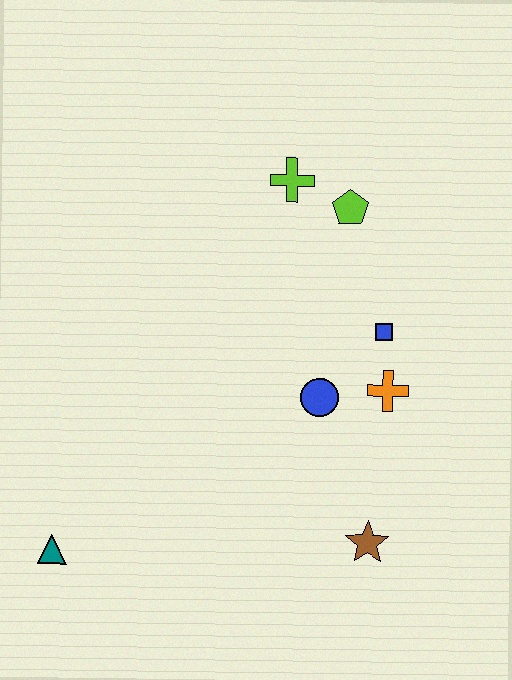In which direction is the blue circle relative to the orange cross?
The blue circle is to the left of the orange cross.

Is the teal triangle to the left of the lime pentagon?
Yes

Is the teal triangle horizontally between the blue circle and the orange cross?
No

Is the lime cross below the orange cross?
No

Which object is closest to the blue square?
The orange cross is closest to the blue square.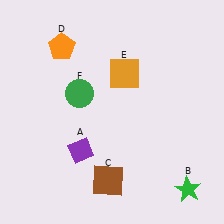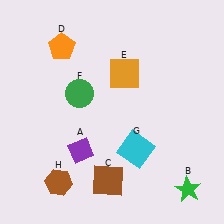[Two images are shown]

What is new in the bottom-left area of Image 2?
A brown hexagon (H) was added in the bottom-left area of Image 2.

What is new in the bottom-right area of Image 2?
A cyan square (G) was added in the bottom-right area of Image 2.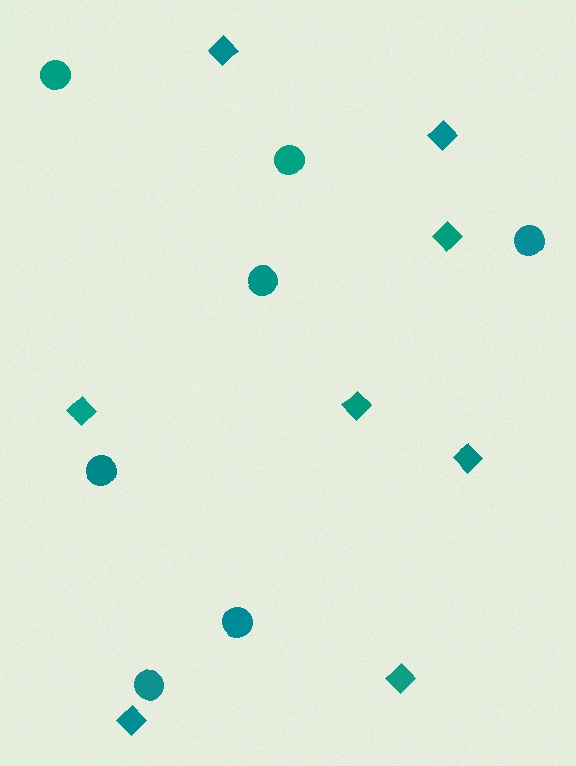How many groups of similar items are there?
There are 2 groups: one group of circles (7) and one group of diamonds (8).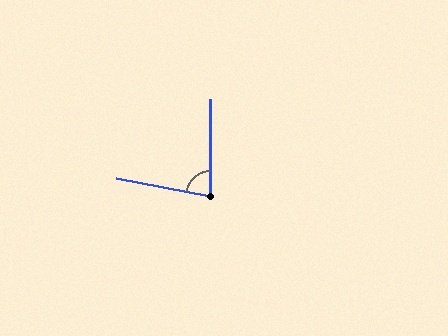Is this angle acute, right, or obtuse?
It is acute.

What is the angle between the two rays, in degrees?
Approximately 79 degrees.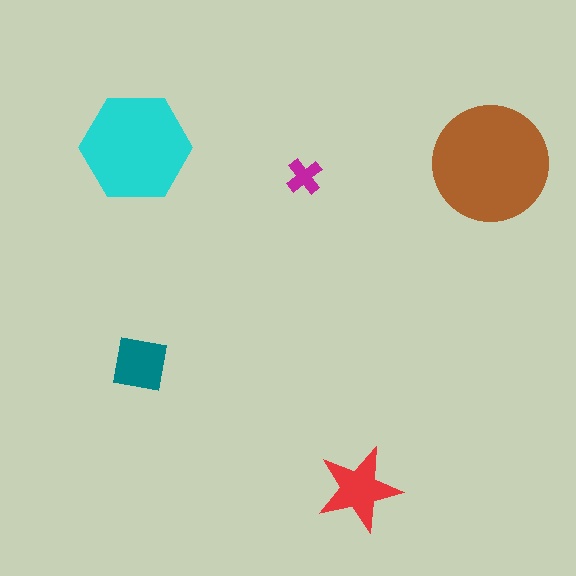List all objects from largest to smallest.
The brown circle, the cyan hexagon, the red star, the teal square, the magenta cross.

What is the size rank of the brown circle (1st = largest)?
1st.